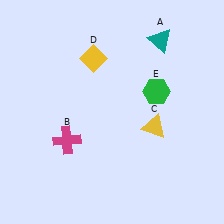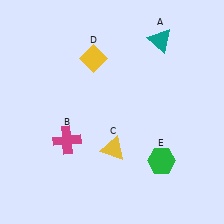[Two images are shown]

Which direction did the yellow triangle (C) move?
The yellow triangle (C) moved left.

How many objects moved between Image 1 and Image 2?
2 objects moved between the two images.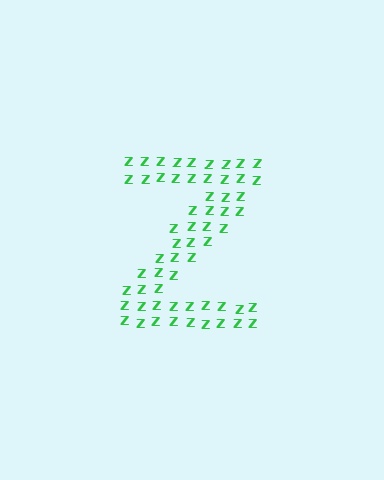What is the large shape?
The large shape is the letter Z.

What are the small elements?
The small elements are letter Z's.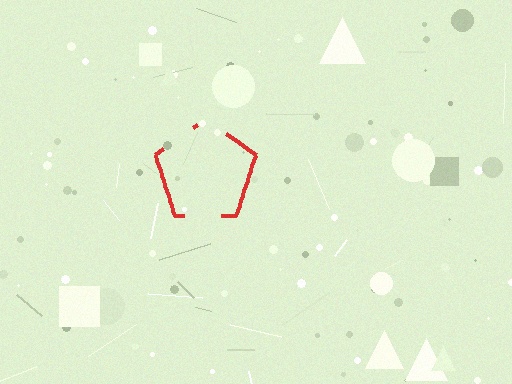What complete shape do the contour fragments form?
The contour fragments form a pentagon.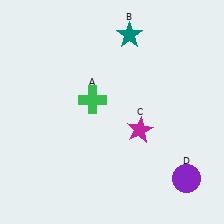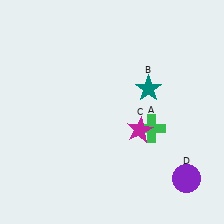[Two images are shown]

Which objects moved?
The objects that moved are: the green cross (A), the teal star (B).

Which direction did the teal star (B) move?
The teal star (B) moved down.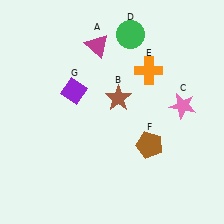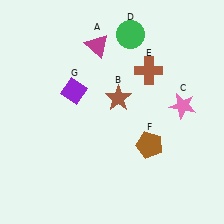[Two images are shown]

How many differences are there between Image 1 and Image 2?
There is 1 difference between the two images.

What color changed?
The cross (E) changed from orange in Image 1 to brown in Image 2.